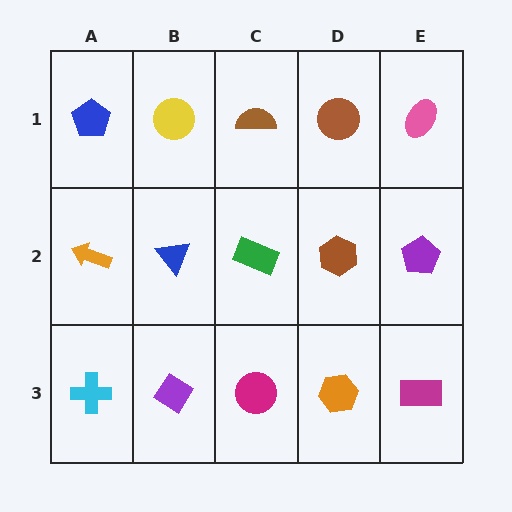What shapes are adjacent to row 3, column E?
A purple pentagon (row 2, column E), an orange hexagon (row 3, column D).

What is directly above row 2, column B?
A yellow circle.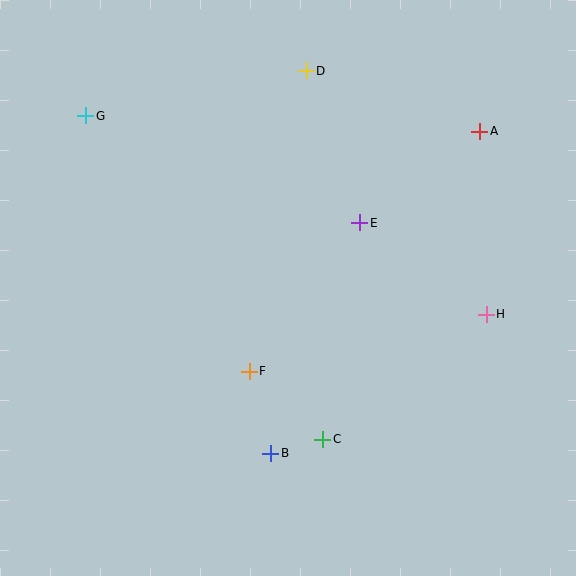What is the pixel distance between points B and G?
The distance between B and G is 385 pixels.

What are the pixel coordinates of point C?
Point C is at (323, 439).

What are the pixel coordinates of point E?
Point E is at (360, 223).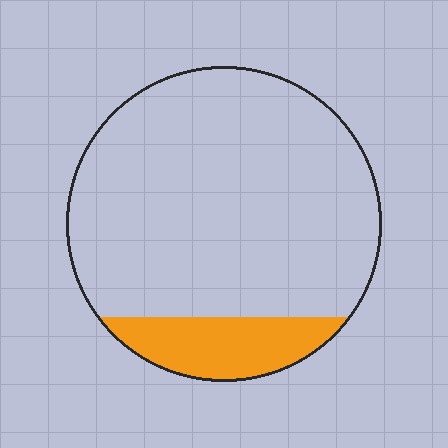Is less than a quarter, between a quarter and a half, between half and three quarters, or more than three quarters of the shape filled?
Less than a quarter.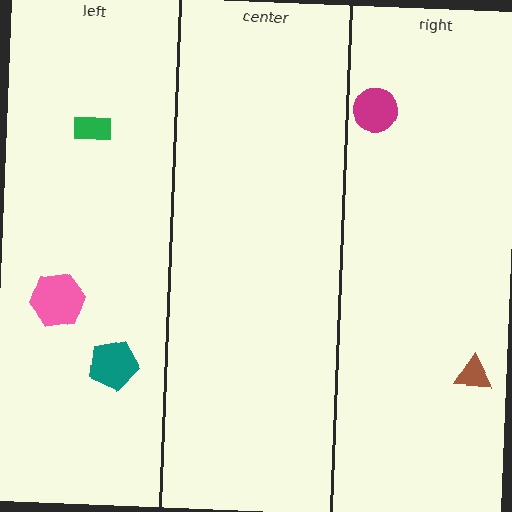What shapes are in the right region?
The brown triangle, the magenta circle.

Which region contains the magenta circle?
The right region.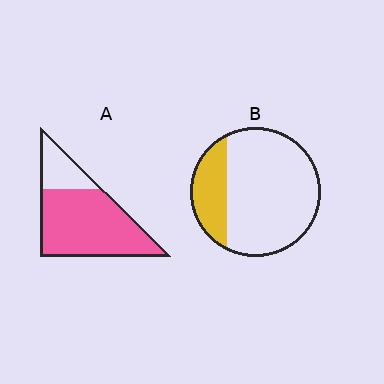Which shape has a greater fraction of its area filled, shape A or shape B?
Shape A.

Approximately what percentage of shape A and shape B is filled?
A is approximately 75% and B is approximately 25%.